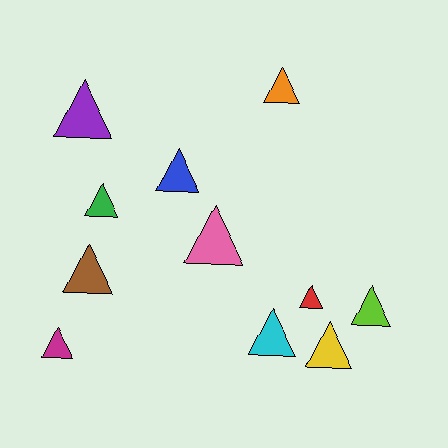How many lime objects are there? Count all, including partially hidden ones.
There is 1 lime object.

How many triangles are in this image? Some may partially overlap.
There are 11 triangles.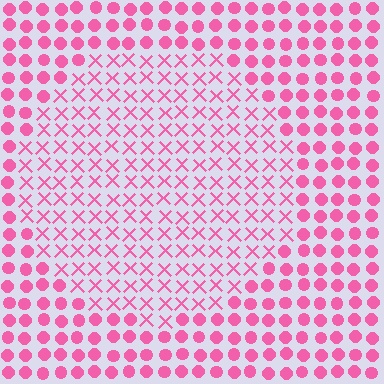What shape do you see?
I see a circle.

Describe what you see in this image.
The image is filled with small pink elements arranged in a uniform grid. A circle-shaped region contains X marks, while the surrounding area contains circles. The boundary is defined purely by the change in element shape.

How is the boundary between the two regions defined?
The boundary is defined by a change in element shape: X marks inside vs. circles outside. All elements share the same color and spacing.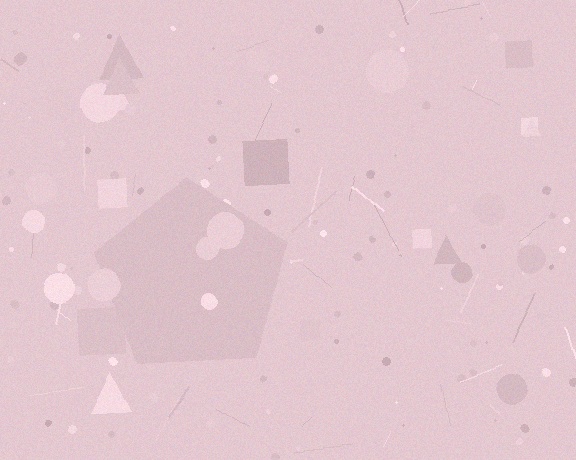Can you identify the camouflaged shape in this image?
The camouflaged shape is a pentagon.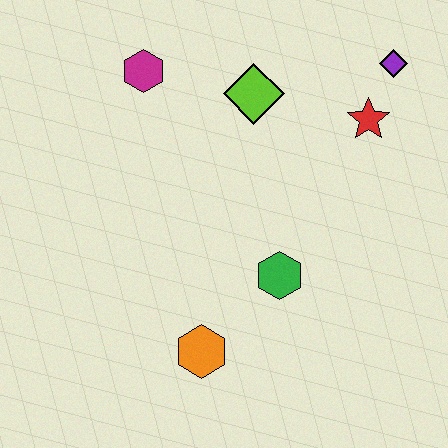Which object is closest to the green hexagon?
The orange hexagon is closest to the green hexagon.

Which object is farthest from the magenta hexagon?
The orange hexagon is farthest from the magenta hexagon.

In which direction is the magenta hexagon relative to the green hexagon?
The magenta hexagon is above the green hexagon.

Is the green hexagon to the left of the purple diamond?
Yes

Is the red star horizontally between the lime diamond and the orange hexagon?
No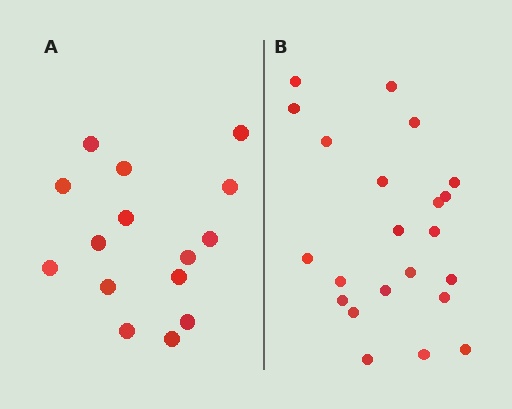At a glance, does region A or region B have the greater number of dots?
Region B (the right region) has more dots.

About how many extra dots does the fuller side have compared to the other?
Region B has roughly 8 or so more dots than region A.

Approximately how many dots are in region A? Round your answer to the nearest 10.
About 20 dots. (The exact count is 15, which rounds to 20.)